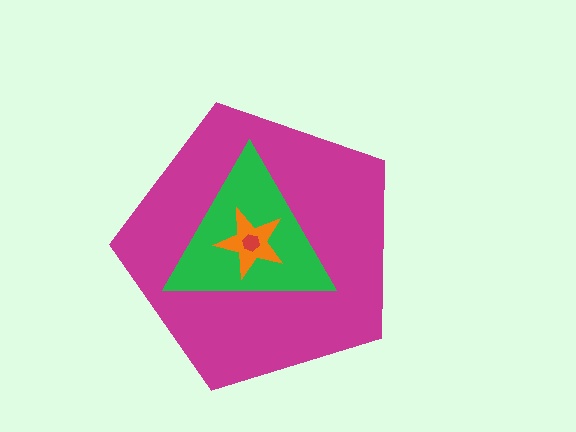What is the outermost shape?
The magenta pentagon.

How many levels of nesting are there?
4.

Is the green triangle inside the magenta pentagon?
Yes.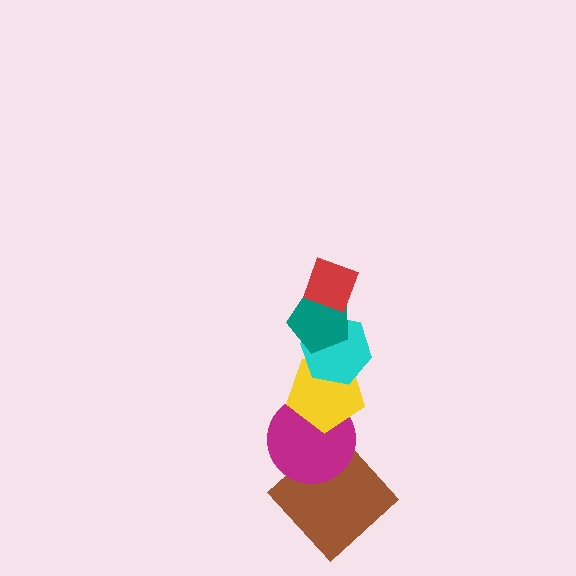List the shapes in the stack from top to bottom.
From top to bottom: the red diamond, the teal pentagon, the cyan hexagon, the yellow pentagon, the magenta circle, the brown diamond.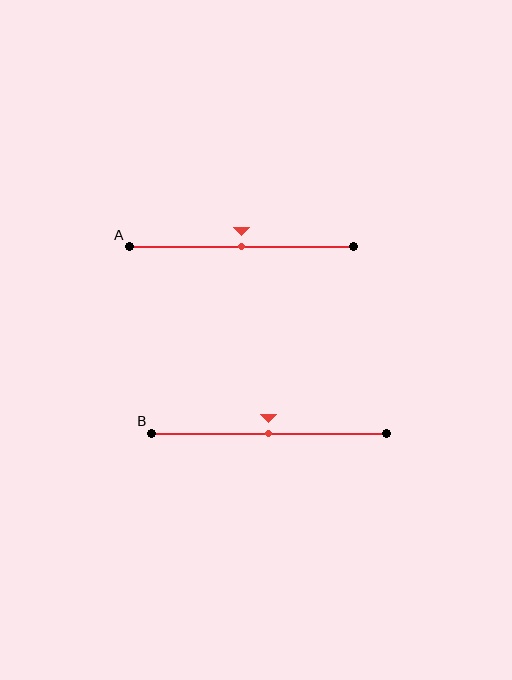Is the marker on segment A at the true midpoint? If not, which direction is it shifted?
Yes, the marker on segment A is at the true midpoint.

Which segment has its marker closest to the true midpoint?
Segment A has its marker closest to the true midpoint.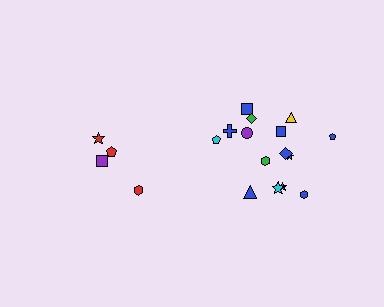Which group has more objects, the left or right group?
The right group.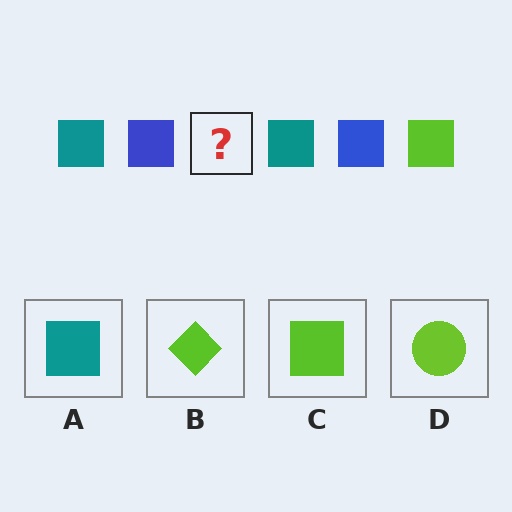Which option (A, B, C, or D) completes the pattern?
C.